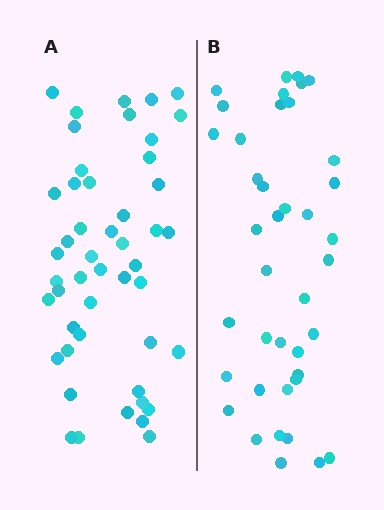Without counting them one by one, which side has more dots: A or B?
Region A (the left region) has more dots.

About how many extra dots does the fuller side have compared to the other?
Region A has roughly 8 or so more dots than region B.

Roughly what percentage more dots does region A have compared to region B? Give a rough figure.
About 20% more.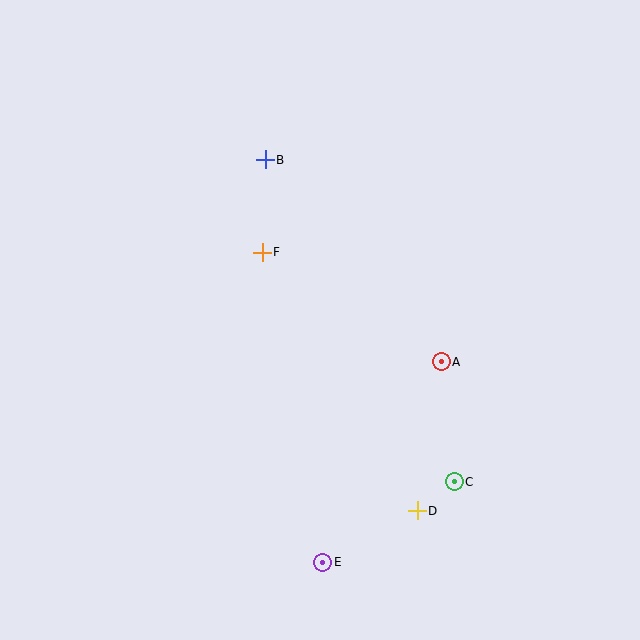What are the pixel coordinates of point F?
Point F is at (262, 252).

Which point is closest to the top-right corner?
Point B is closest to the top-right corner.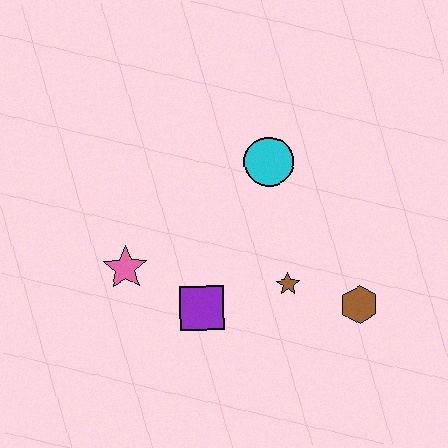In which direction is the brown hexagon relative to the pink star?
The brown hexagon is to the right of the pink star.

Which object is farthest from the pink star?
The brown hexagon is farthest from the pink star.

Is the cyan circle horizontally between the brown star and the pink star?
Yes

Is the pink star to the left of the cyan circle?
Yes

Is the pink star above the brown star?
Yes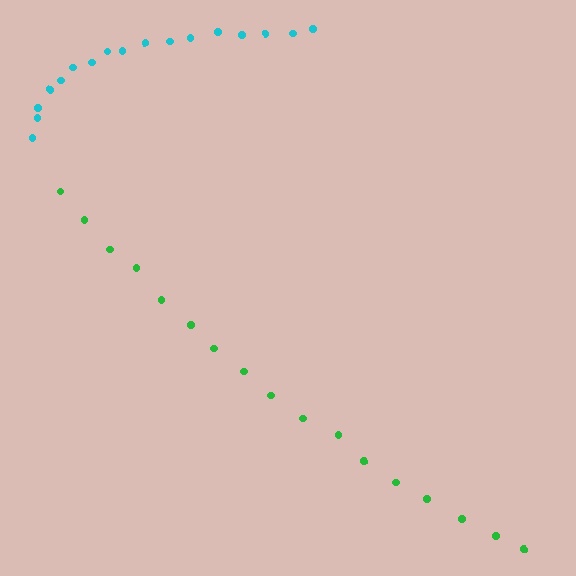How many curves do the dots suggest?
There are 2 distinct paths.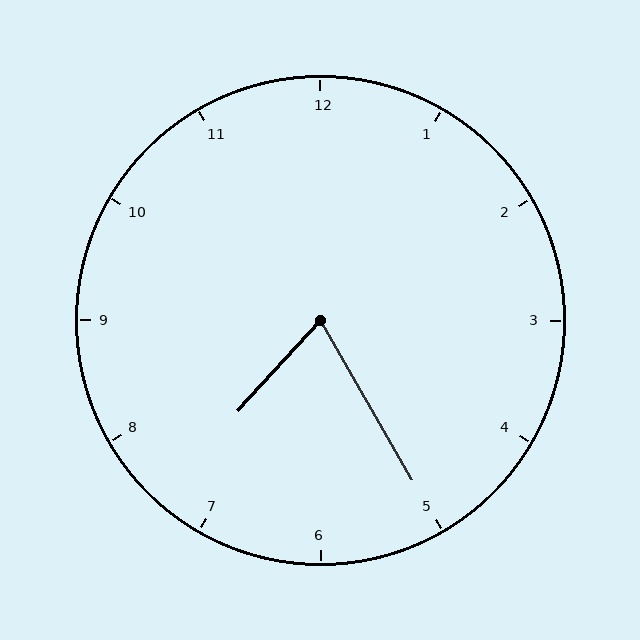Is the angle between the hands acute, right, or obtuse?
It is acute.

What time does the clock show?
7:25.